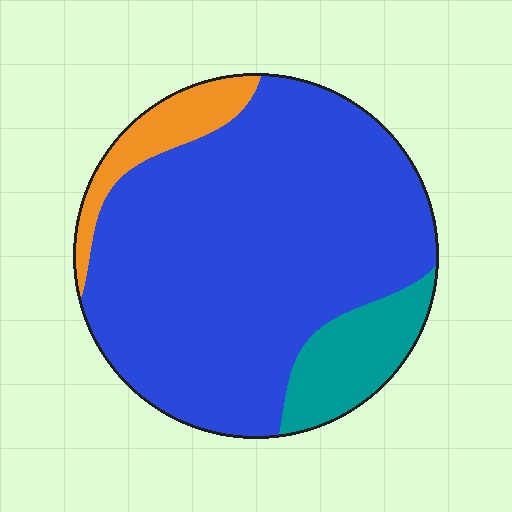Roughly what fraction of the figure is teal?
Teal takes up about one eighth (1/8) of the figure.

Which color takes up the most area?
Blue, at roughly 80%.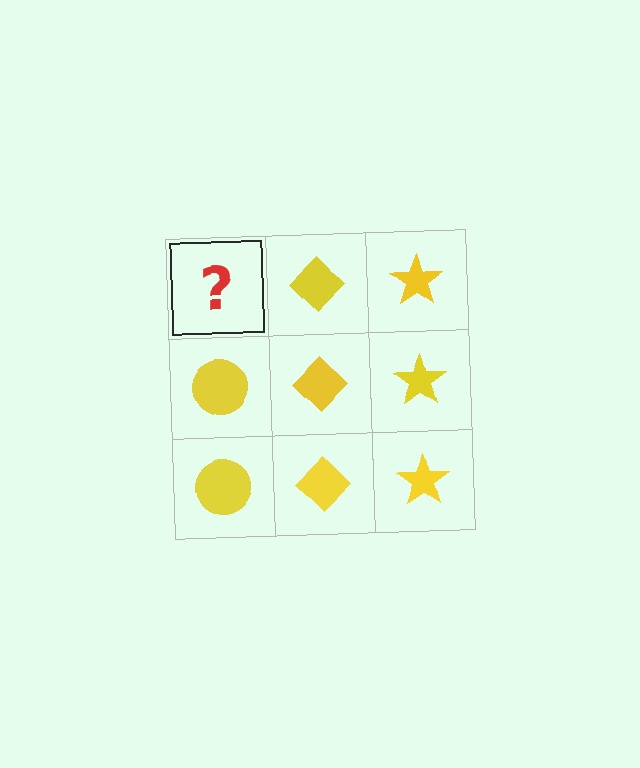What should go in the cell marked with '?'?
The missing cell should contain a yellow circle.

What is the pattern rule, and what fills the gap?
The rule is that each column has a consistent shape. The gap should be filled with a yellow circle.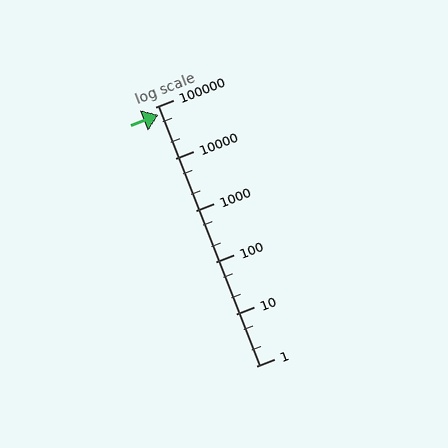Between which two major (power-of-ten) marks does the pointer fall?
The pointer is between 10000 and 100000.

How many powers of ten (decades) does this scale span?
The scale spans 5 decades, from 1 to 100000.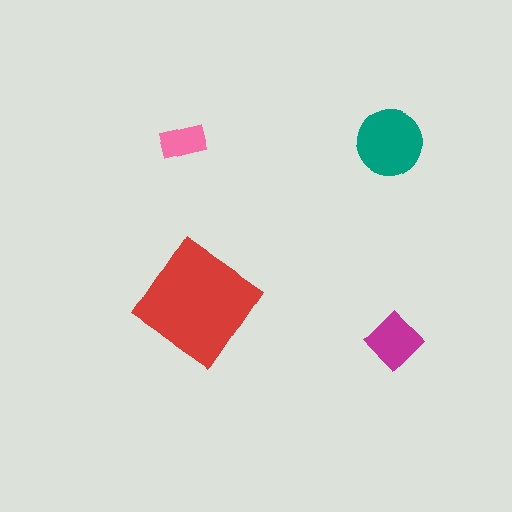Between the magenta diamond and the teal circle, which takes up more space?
The teal circle.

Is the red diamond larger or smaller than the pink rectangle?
Larger.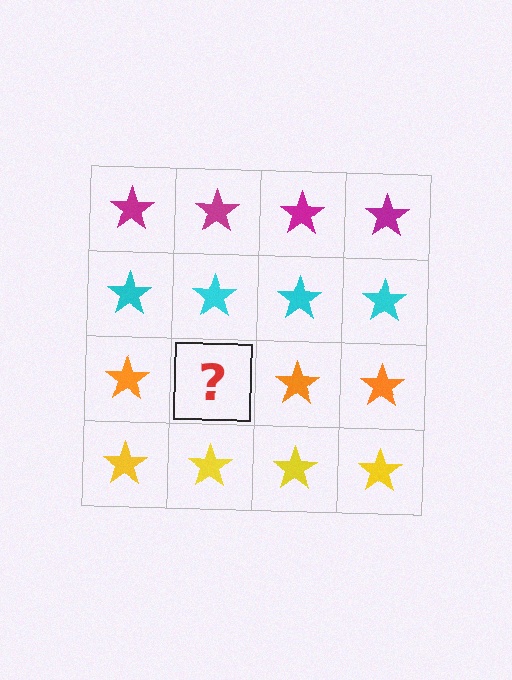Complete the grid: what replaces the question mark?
The question mark should be replaced with an orange star.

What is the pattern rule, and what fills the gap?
The rule is that each row has a consistent color. The gap should be filled with an orange star.